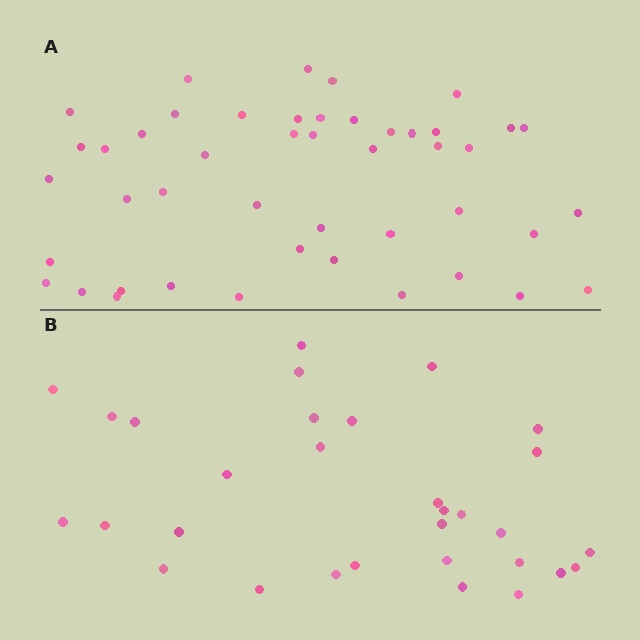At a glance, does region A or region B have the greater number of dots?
Region A (the top region) has more dots.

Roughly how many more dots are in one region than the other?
Region A has approximately 15 more dots than region B.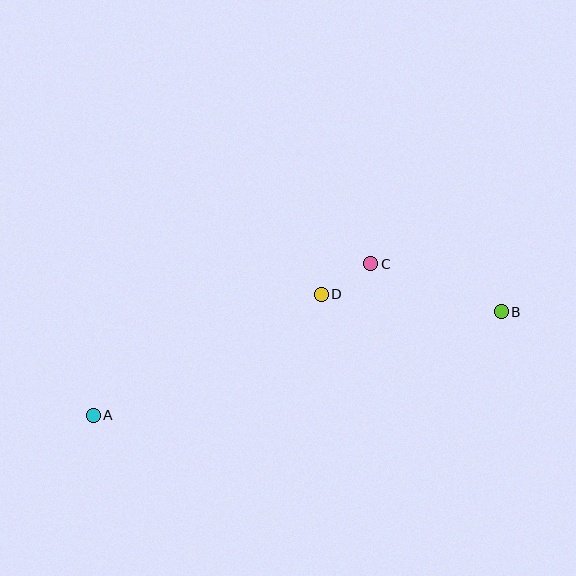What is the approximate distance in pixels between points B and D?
The distance between B and D is approximately 181 pixels.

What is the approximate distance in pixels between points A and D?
The distance between A and D is approximately 258 pixels.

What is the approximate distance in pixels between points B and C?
The distance between B and C is approximately 139 pixels.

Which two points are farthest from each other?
Points A and B are farthest from each other.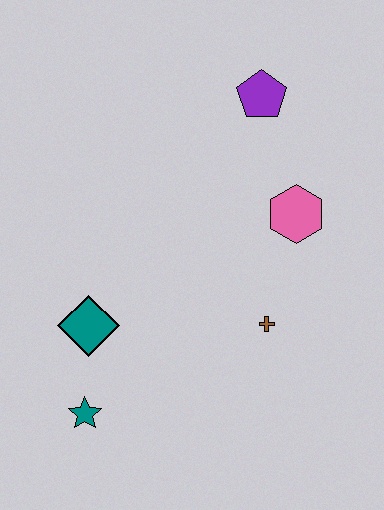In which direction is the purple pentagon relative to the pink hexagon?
The purple pentagon is above the pink hexagon.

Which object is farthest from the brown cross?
The purple pentagon is farthest from the brown cross.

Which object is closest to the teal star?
The teal diamond is closest to the teal star.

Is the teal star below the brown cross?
Yes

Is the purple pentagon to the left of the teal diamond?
No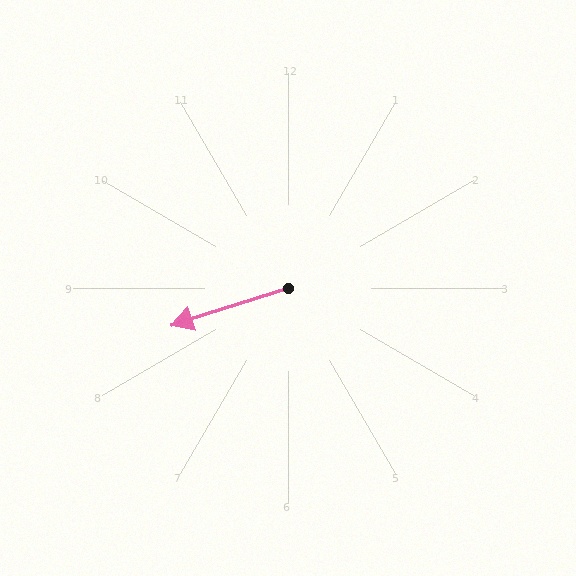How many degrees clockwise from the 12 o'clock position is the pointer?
Approximately 252 degrees.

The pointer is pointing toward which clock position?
Roughly 8 o'clock.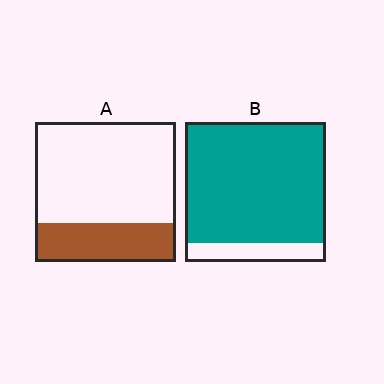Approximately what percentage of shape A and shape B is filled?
A is approximately 30% and B is approximately 85%.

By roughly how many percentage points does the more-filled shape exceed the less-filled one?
By roughly 60 percentage points (B over A).